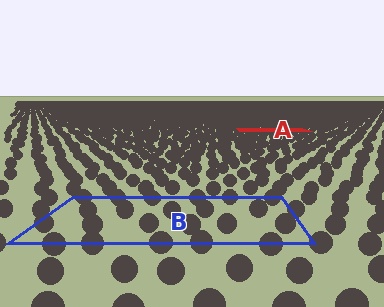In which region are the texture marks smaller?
The texture marks are smaller in region A, because it is farther away.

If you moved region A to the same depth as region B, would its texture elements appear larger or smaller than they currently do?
They would appear larger. At a closer depth, the same texture elements are projected at a bigger on-screen size.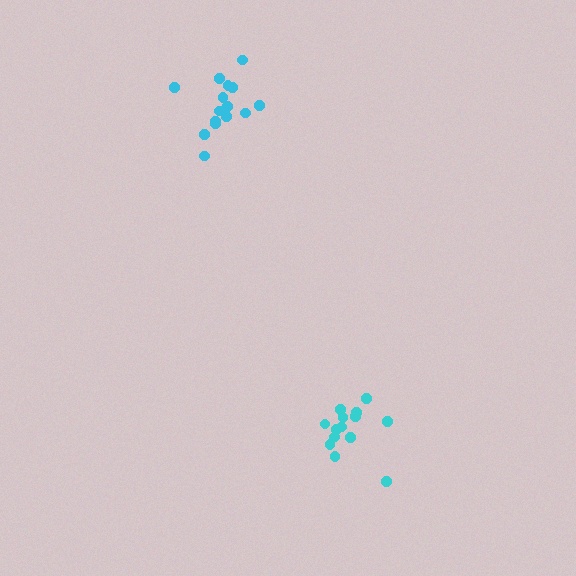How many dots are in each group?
Group 1: 14 dots, Group 2: 16 dots (30 total).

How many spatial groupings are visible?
There are 2 spatial groupings.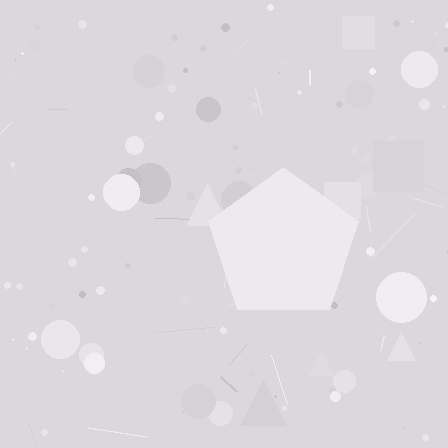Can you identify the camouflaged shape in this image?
The camouflaged shape is a pentagon.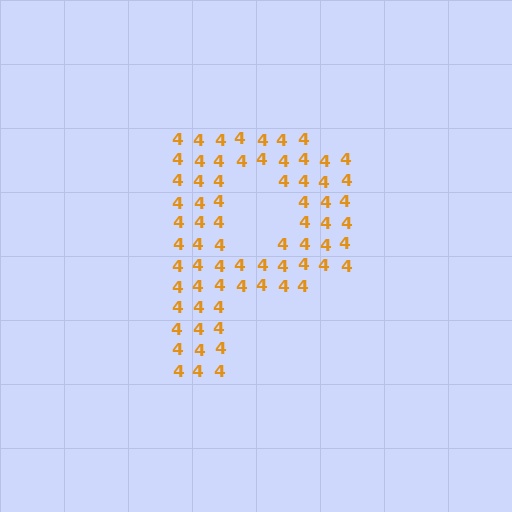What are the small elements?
The small elements are digit 4's.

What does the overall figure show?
The overall figure shows the letter P.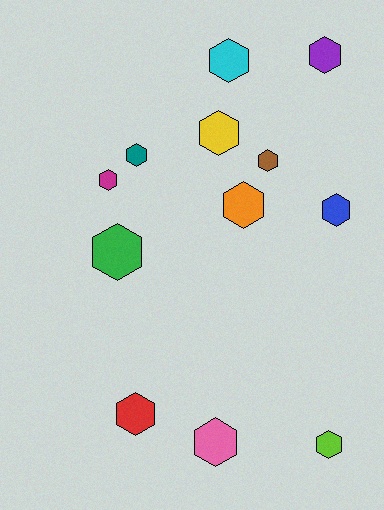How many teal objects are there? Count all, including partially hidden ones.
There is 1 teal object.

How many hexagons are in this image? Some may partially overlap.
There are 12 hexagons.